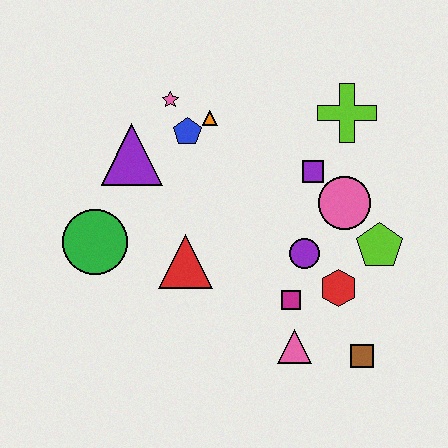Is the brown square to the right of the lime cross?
Yes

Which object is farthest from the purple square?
The green circle is farthest from the purple square.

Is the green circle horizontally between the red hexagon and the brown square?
No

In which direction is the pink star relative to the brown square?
The pink star is above the brown square.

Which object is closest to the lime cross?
The purple square is closest to the lime cross.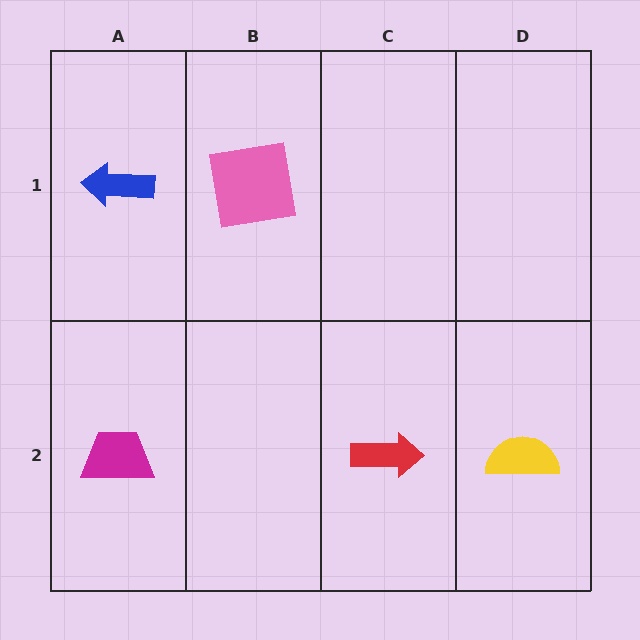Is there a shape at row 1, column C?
No, that cell is empty.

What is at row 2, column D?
A yellow semicircle.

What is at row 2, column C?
A red arrow.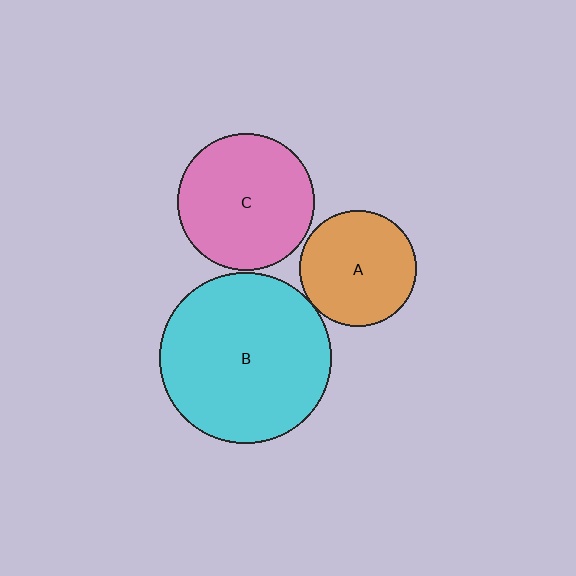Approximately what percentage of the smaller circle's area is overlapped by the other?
Approximately 5%.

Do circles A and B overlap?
Yes.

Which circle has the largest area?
Circle B (cyan).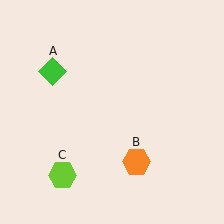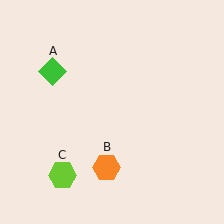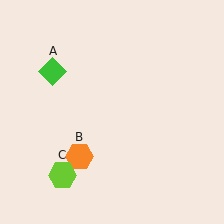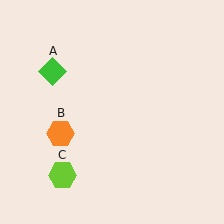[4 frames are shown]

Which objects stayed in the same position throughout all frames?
Green diamond (object A) and lime hexagon (object C) remained stationary.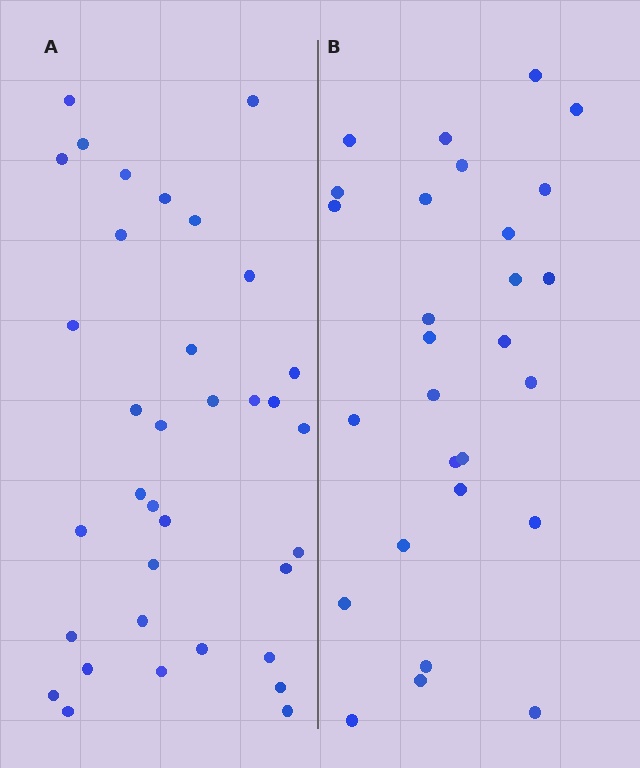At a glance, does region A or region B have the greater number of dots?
Region A (the left region) has more dots.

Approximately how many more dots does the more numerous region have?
Region A has roughly 8 or so more dots than region B.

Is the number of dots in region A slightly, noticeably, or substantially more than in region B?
Region A has noticeably more, but not dramatically so. The ratio is roughly 1.2 to 1.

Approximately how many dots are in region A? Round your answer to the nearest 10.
About 40 dots. (The exact count is 35, which rounds to 40.)